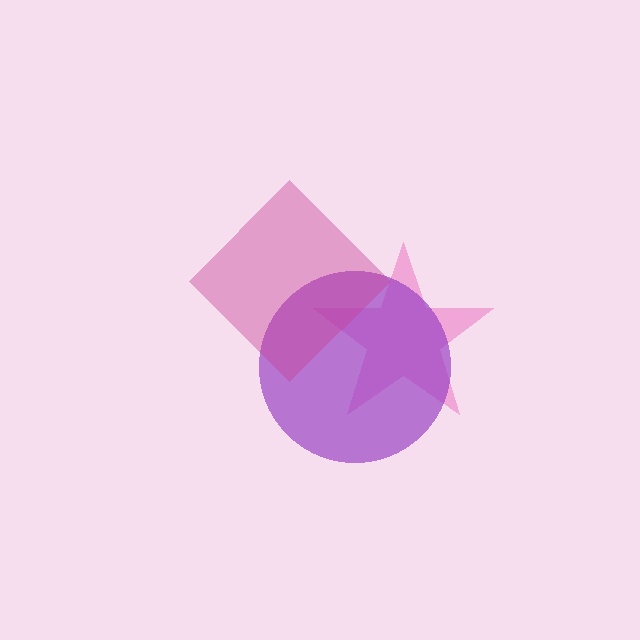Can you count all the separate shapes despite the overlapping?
Yes, there are 3 separate shapes.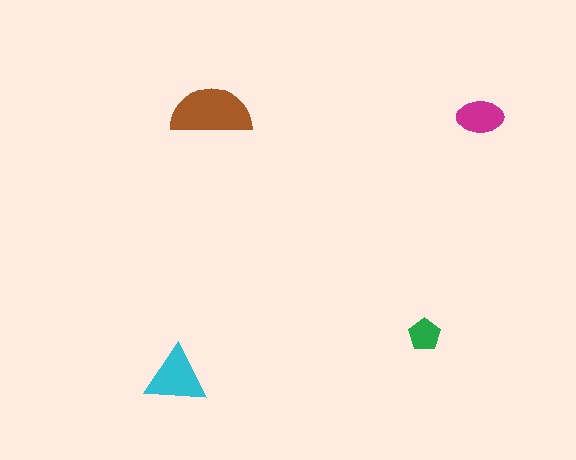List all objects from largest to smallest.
The brown semicircle, the cyan triangle, the magenta ellipse, the green pentagon.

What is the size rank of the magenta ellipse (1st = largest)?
3rd.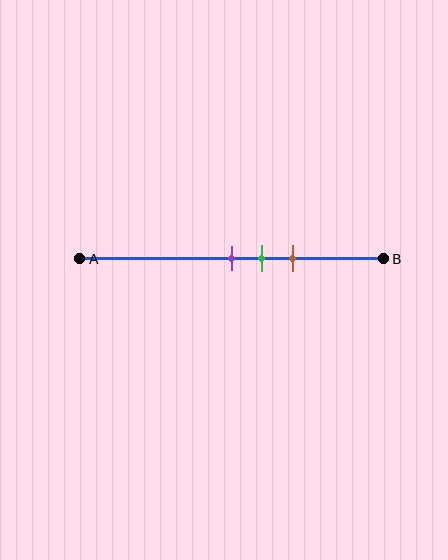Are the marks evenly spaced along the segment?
Yes, the marks are approximately evenly spaced.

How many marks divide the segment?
There are 3 marks dividing the segment.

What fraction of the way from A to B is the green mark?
The green mark is approximately 60% (0.6) of the way from A to B.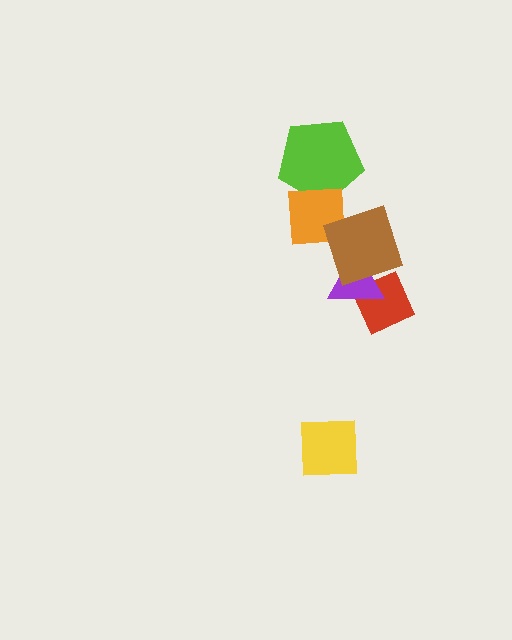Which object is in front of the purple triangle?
The brown square is in front of the purple triangle.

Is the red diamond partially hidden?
Yes, it is partially covered by another shape.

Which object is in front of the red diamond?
The purple triangle is in front of the red diamond.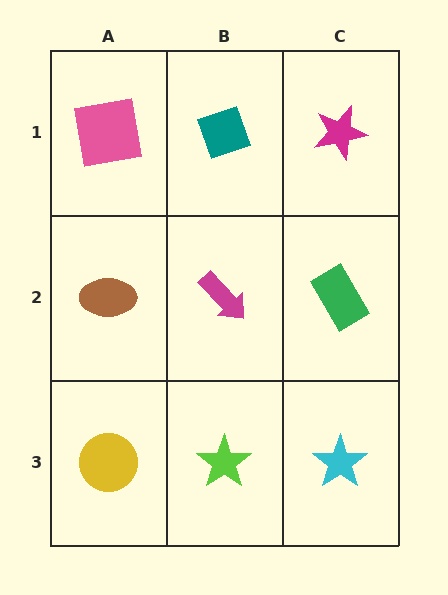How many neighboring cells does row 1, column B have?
3.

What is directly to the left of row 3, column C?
A lime star.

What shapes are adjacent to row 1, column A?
A brown ellipse (row 2, column A), a teal diamond (row 1, column B).